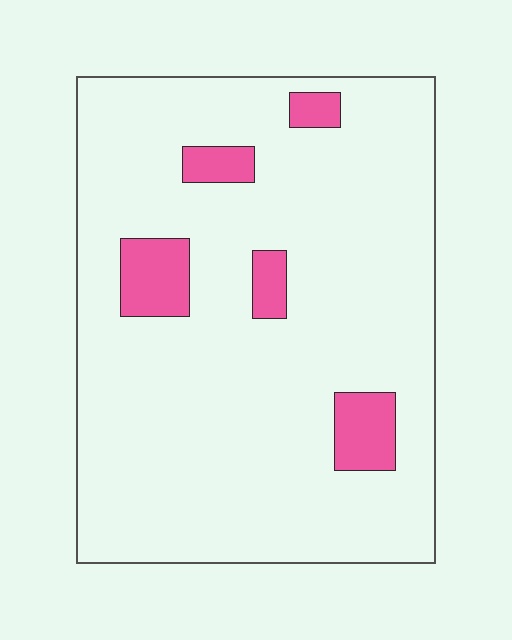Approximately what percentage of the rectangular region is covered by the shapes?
Approximately 10%.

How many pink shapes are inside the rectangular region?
5.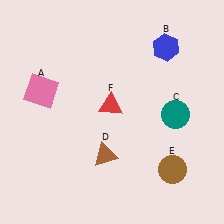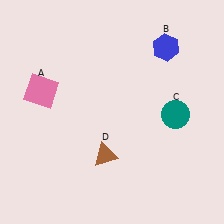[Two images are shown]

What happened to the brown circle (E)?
The brown circle (E) was removed in Image 2. It was in the bottom-right area of Image 1.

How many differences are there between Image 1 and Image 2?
There are 2 differences between the two images.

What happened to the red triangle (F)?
The red triangle (F) was removed in Image 2. It was in the top-left area of Image 1.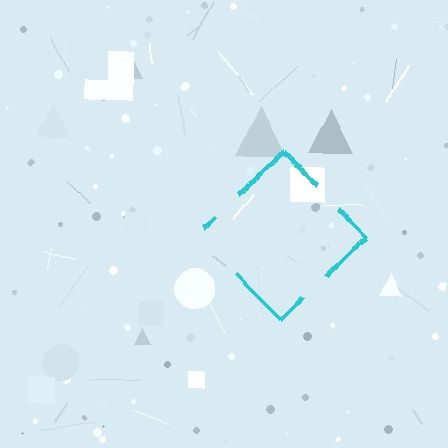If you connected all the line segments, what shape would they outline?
They would outline a diamond.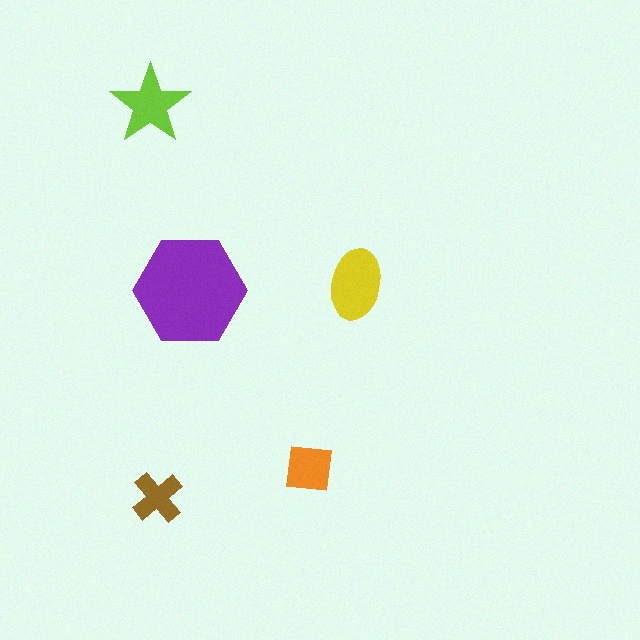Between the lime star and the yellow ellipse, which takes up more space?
The yellow ellipse.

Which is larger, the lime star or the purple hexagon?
The purple hexagon.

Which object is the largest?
The purple hexagon.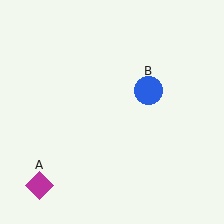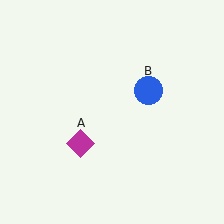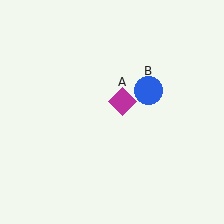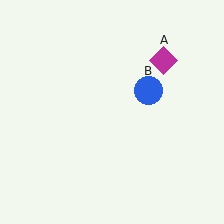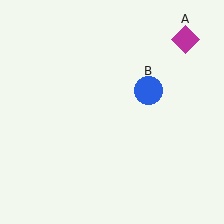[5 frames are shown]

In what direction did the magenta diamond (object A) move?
The magenta diamond (object A) moved up and to the right.